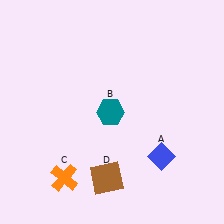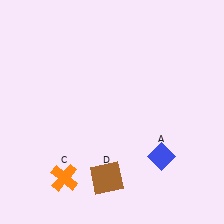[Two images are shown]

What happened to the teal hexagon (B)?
The teal hexagon (B) was removed in Image 2. It was in the bottom-left area of Image 1.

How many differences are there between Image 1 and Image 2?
There is 1 difference between the two images.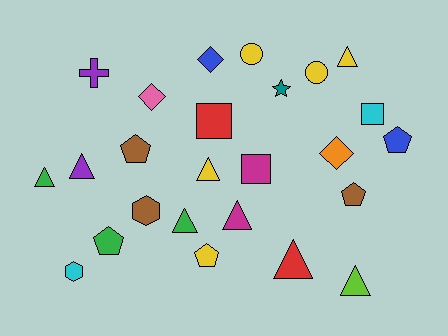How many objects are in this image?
There are 25 objects.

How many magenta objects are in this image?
There are 2 magenta objects.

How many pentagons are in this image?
There are 5 pentagons.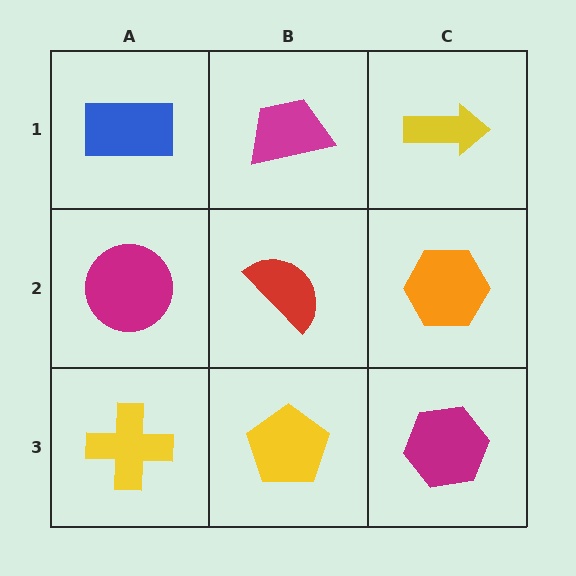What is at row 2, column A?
A magenta circle.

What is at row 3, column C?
A magenta hexagon.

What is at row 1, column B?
A magenta trapezoid.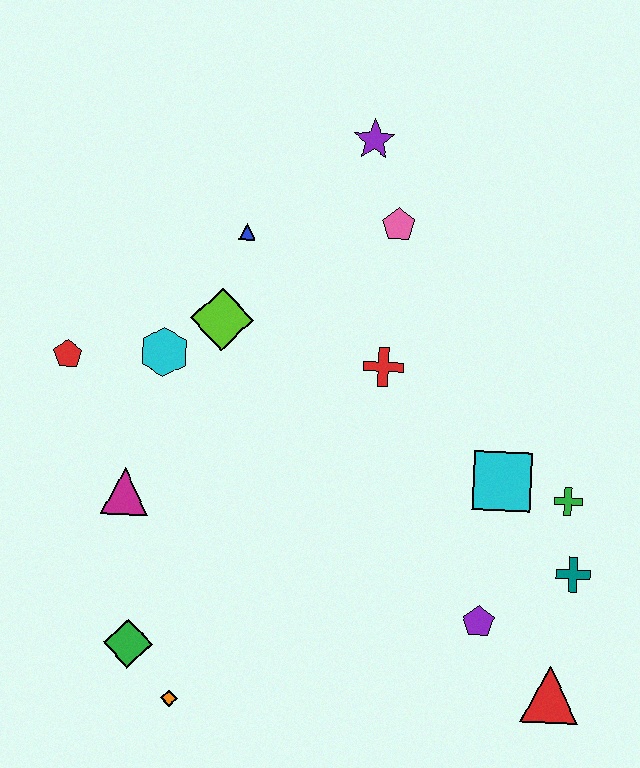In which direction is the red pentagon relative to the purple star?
The red pentagon is to the left of the purple star.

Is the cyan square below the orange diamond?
No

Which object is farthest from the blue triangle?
The red triangle is farthest from the blue triangle.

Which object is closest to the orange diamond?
The green diamond is closest to the orange diamond.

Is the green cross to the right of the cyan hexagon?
Yes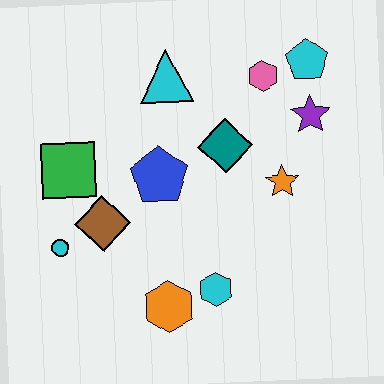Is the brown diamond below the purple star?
Yes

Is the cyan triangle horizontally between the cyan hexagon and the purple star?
No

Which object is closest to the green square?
The brown diamond is closest to the green square.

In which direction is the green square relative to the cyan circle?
The green square is above the cyan circle.